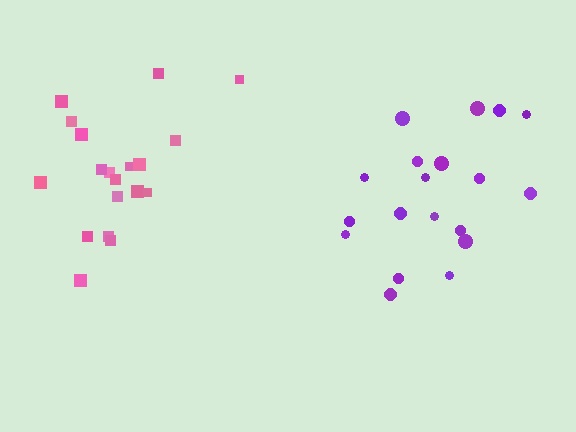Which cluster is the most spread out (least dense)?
Purple.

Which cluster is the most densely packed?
Pink.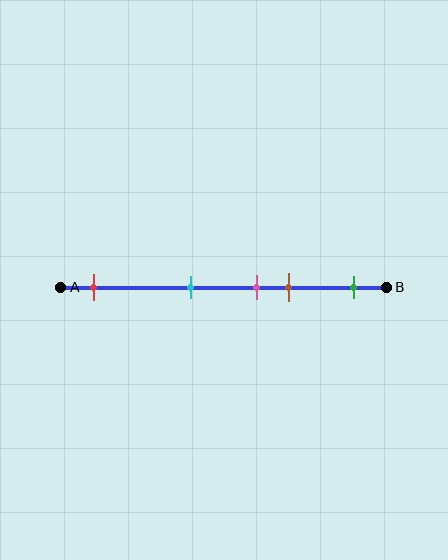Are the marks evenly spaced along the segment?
No, the marks are not evenly spaced.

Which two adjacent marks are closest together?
The pink and brown marks are the closest adjacent pair.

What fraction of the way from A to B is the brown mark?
The brown mark is approximately 70% (0.7) of the way from A to B.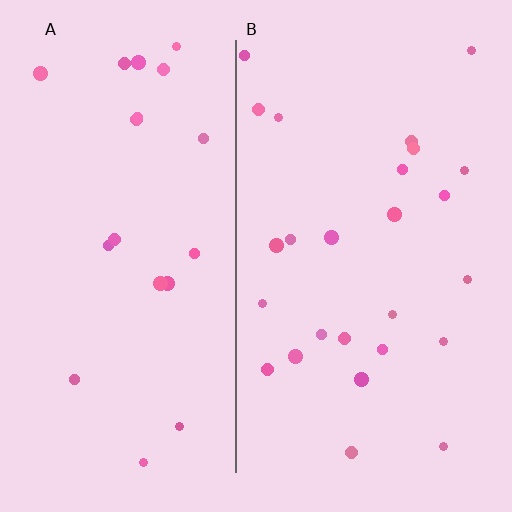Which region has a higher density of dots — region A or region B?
B (the right).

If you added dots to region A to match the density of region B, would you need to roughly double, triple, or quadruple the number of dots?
Approximately double.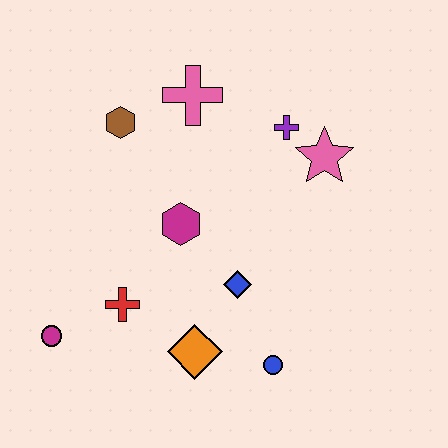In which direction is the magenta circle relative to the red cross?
The magenta circle is to the left of the red cross.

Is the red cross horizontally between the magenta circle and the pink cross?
Yes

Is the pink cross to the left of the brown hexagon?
No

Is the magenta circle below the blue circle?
No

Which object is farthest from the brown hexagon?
The blue circle is farthest from the brown hexagon.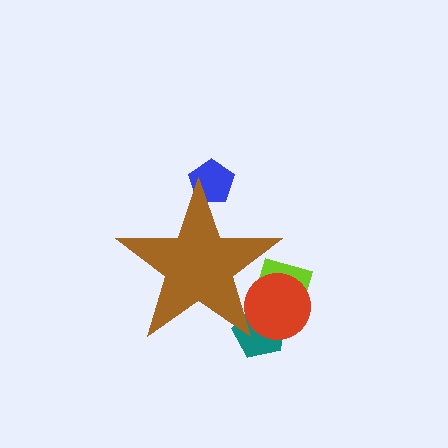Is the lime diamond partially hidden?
Yes, the lime diamond is partially hidden behind the brown star.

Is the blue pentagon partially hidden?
Yes, the blue pentagon is partially hidden behind the brown star.